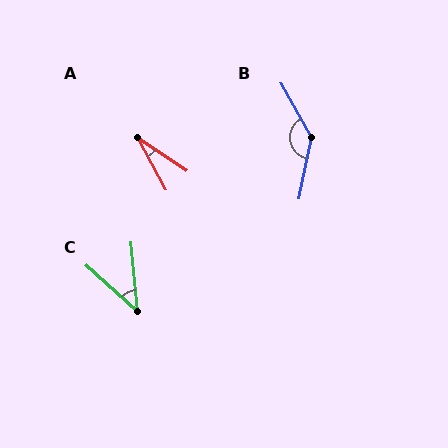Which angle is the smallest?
A, at approximately 28 degrees.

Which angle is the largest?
B, at approximately 139 degrees.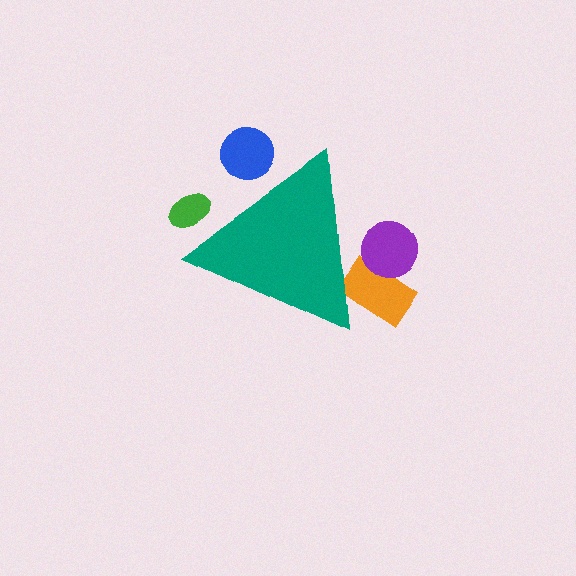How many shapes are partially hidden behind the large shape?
4 shapes are partially hidden.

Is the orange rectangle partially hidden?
Yes, the orange rectangle is partially hidden behind the teal triangle.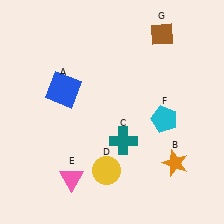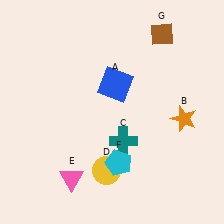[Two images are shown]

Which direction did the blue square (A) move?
The blue square (A) moved right.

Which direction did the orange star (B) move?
The orange star (B) moved up.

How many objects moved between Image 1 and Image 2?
3 objects moved between the two images.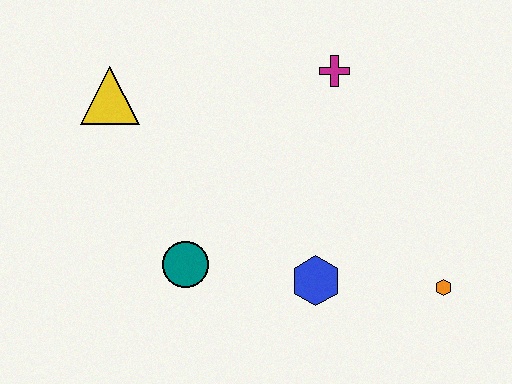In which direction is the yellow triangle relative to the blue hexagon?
The yellow triangle is to the left of the blue hexagon.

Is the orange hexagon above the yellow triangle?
No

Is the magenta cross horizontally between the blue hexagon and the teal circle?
No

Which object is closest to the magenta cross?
The blue hexagon is closest to the magenta cross.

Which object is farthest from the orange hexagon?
The yellow triangle is farthest from the orange hexagon.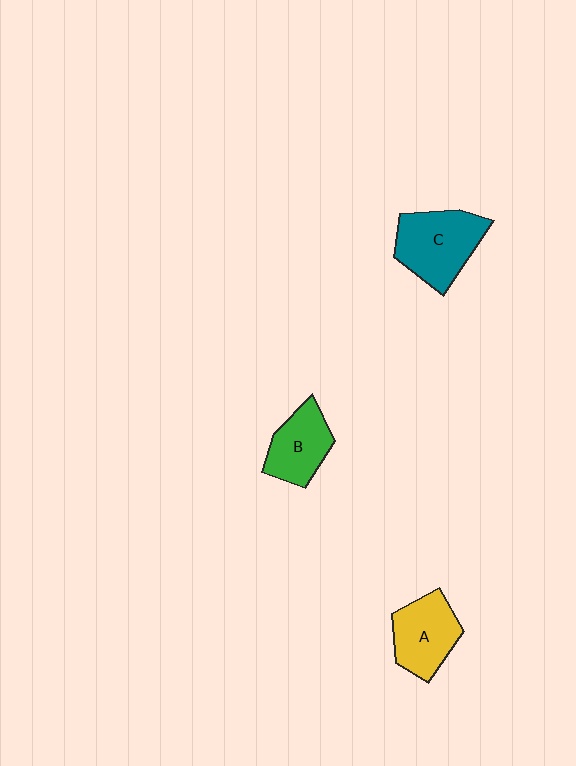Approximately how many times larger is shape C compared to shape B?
Approximately 1.4 times.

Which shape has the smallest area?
Shape B (green).